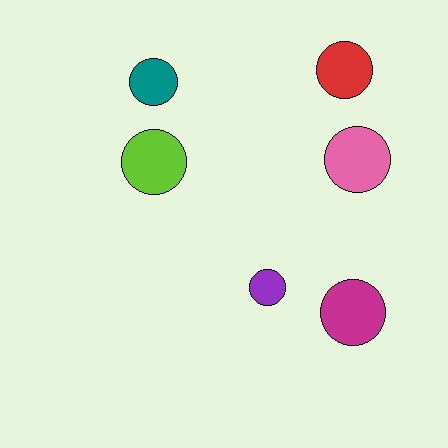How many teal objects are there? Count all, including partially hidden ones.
There is 1 teal object.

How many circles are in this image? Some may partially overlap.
There are 6 circles.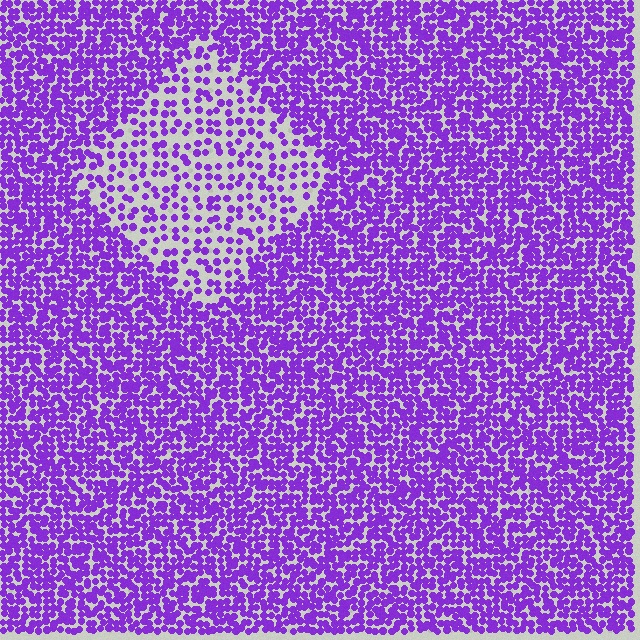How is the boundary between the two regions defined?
The boundary is defined by a change in element density (approximately 2.3x ratio). All elements are the same color, size, and shape.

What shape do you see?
I see a diamond.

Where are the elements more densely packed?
The elements are more densely packed outside the diamond boundary.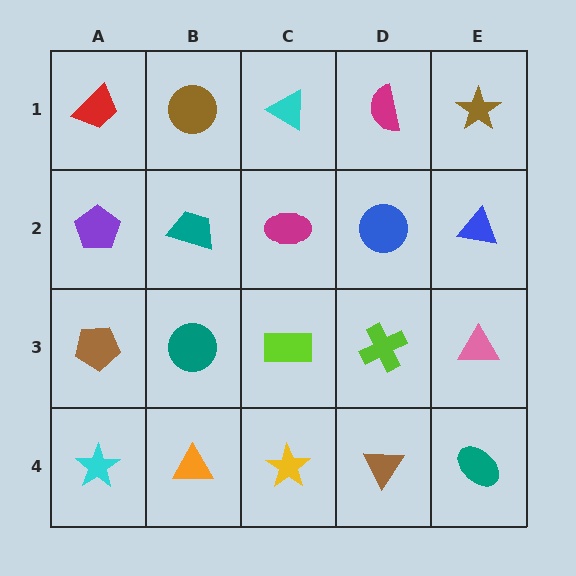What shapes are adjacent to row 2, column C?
A cyan triangle (row 1, column C), a lime rectangle (row 3, column C), a teal trapezoid (row 2, column B), a blue circle (row 2, column D).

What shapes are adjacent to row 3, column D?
A blue circle (row 2, column D), a brown triangle (row 4, column D), a lime rectangle (row 3, column C), a pink triangle (row 3, column E).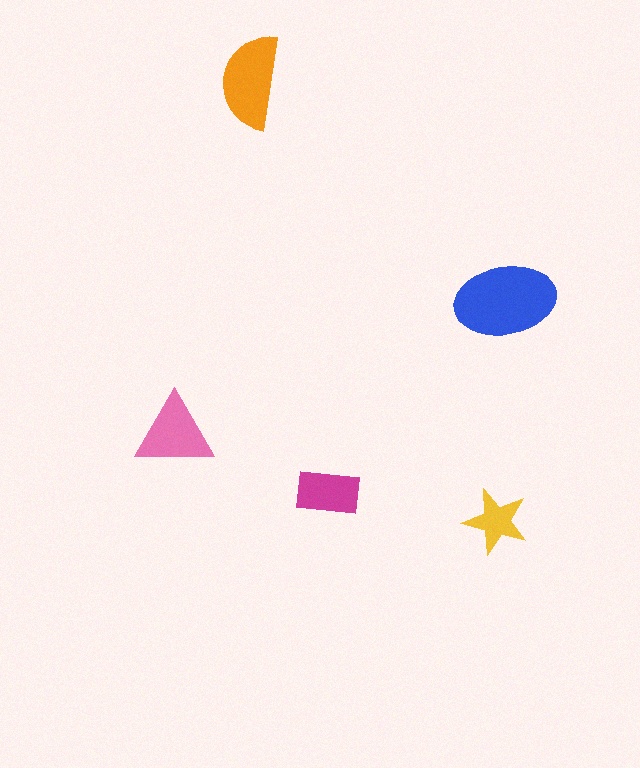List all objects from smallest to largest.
The yellow star, the magenta rectangle, the pink triangle, the orange semicircle, the blue ellipse.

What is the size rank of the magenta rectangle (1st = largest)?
4th.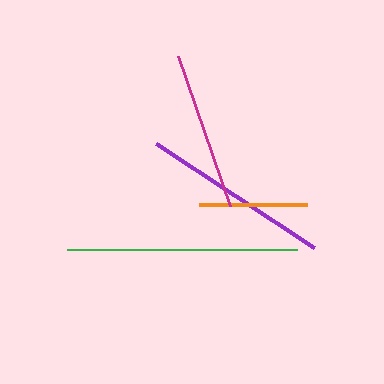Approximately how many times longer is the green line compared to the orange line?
The green line is approximately 2.1 times the length of the orange line.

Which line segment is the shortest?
The orange line is the shortest at approximately 107 pixels.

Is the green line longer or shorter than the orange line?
The green line is longer than the orange line.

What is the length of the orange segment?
The orange segment is approximately 107 pixels long.